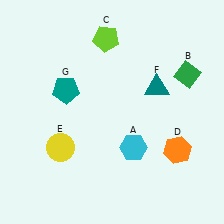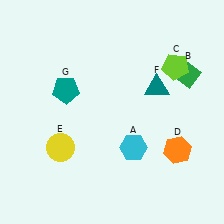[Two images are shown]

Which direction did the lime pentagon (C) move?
The lime pentagon (C) moved right.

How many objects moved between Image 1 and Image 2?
1 object moved between the two images.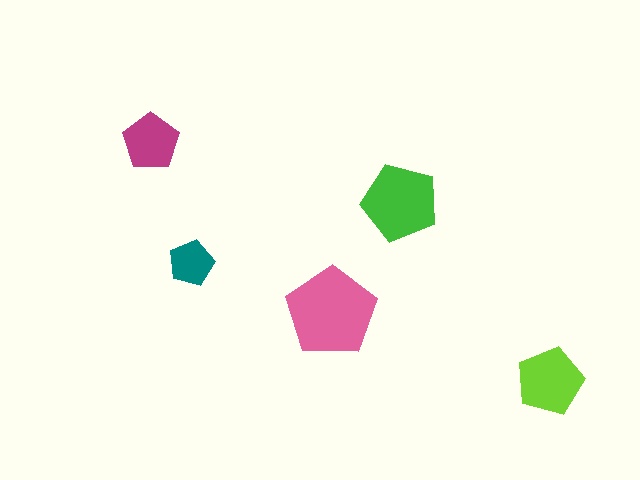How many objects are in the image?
There are 5 objects in the image.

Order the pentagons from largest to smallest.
the pink one, the green one, the lime one, the magenta one, the teal one.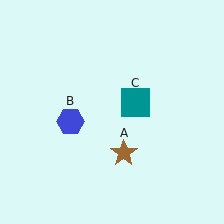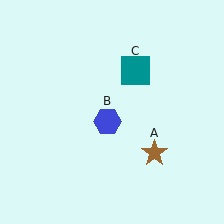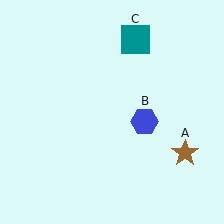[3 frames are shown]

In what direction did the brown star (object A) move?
The brown star (object A) moved right.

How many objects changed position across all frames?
3 objects changed position: brown star (object A), blue hexagon (object B), teal square (object C).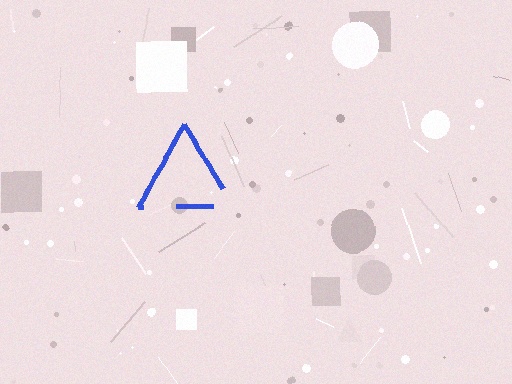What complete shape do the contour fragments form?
The contour fragments form a triangle.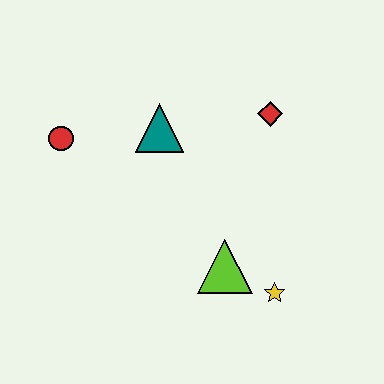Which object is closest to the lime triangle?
The yellow star is closest to the lime triangle.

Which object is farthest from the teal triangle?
The yellow star is farthest from the teal triangle.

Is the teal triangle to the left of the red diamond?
Yes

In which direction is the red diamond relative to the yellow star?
The red diamond is above the yellow star.